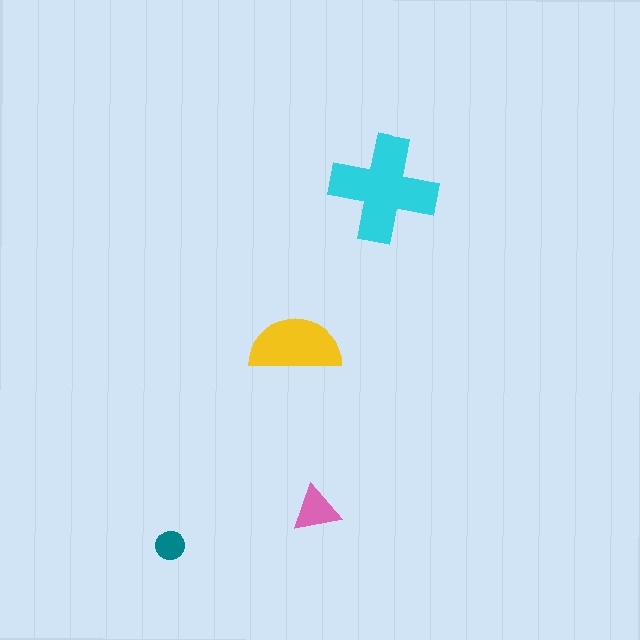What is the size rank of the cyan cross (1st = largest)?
1st.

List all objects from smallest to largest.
The teal circle, the pink triangle, the yellow semicircle, the cyan cross.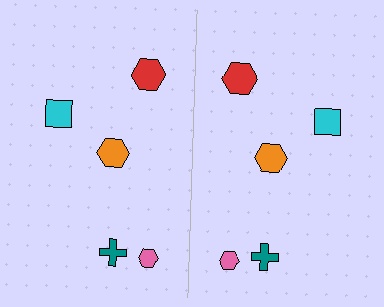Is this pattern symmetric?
Yes, this pattern has bilateral (reflection) symmetry.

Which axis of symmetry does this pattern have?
The pattern has a vertical axis of symmetry running through the center of the image.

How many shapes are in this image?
There are 10 shapes in this image.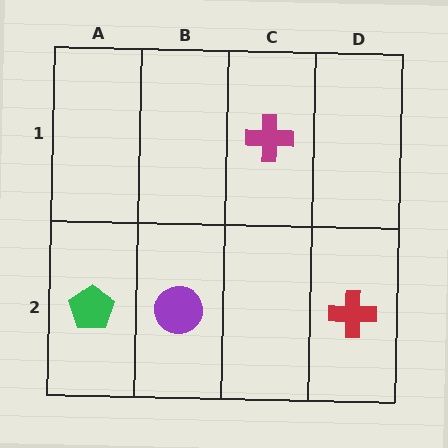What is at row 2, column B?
A purple circle.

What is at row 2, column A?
A green pentagon.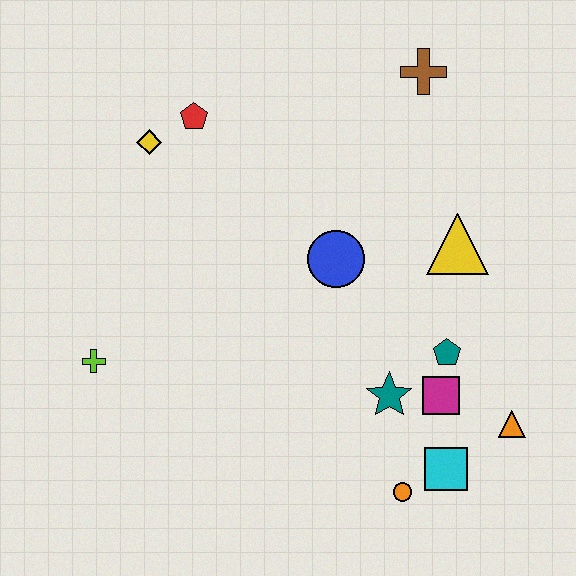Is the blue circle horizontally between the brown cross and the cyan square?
No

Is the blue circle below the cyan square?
No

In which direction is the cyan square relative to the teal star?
The cyan square is below the teal star.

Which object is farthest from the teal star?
The yellow diamond is farthest from the teal star.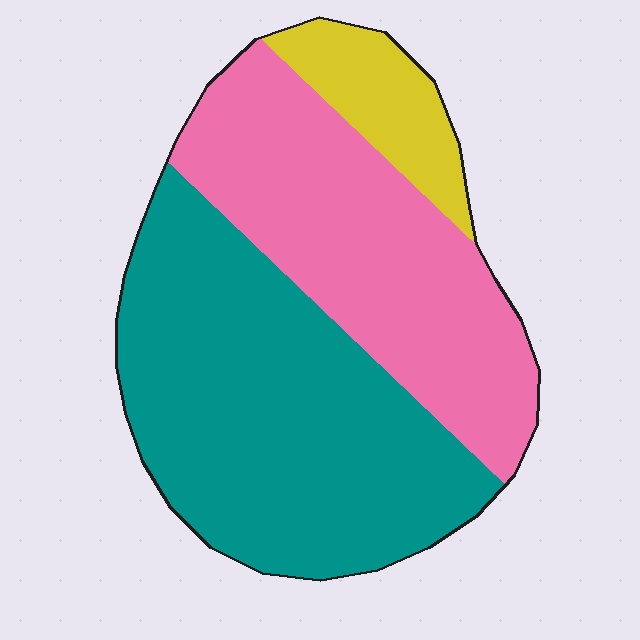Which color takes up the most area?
Teal, at roughly 50%.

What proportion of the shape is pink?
Pink takes up between a third and a half of the shape.